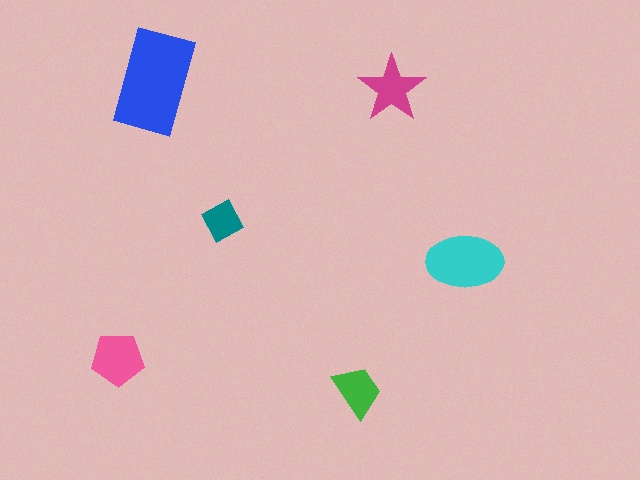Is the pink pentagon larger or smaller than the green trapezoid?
Larger.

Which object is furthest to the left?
The pink pentagon is leftmost.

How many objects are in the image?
There are 6 objects in the image.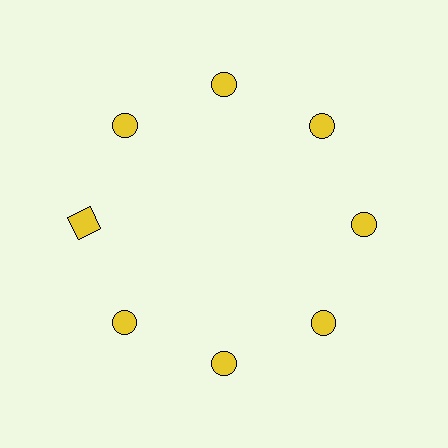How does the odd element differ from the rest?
It has a different shape: square instead of circle.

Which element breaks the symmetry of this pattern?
The yellow square at roughly the 9 o'clock position breaks the symmetry. All other shapes are yellow circles.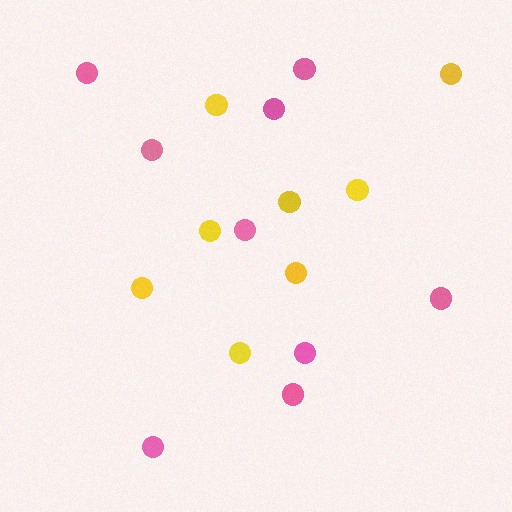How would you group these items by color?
There are 2 groups: one group of pink circles (9) and one group of yellow circles (8).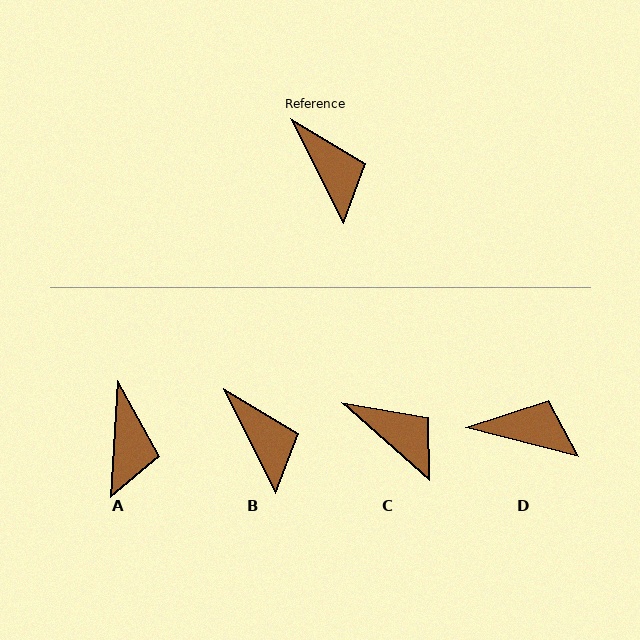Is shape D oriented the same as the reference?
No, it is off by about 49 degrees.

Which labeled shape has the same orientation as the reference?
B.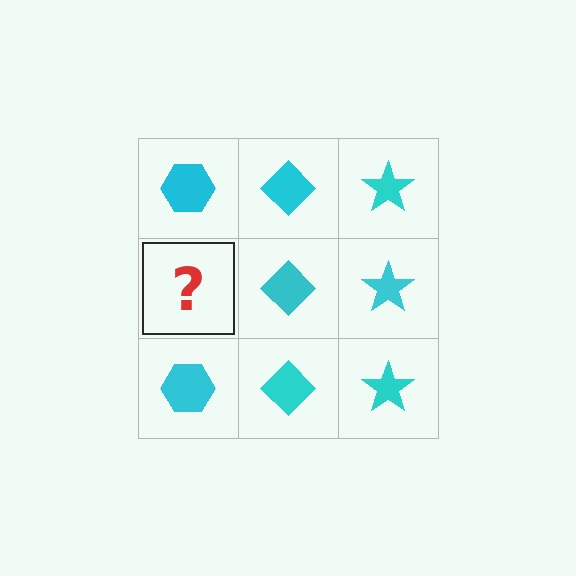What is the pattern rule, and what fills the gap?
The rule is that each column has a consistent shape. The gap should be filled with a cyan hexagon.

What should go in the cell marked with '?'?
The missing cell should contain a cyan hexagon.